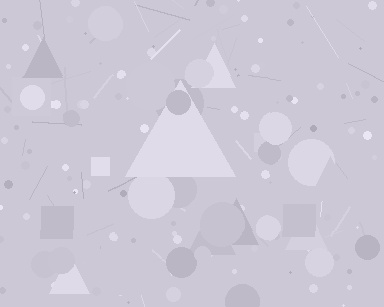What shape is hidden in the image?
A triangle is hidden in the image.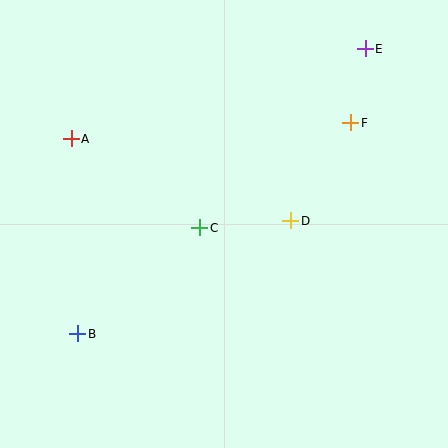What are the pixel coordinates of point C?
Point C is at (200, 228).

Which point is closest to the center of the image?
Point C at (200, 228) is closest to the center.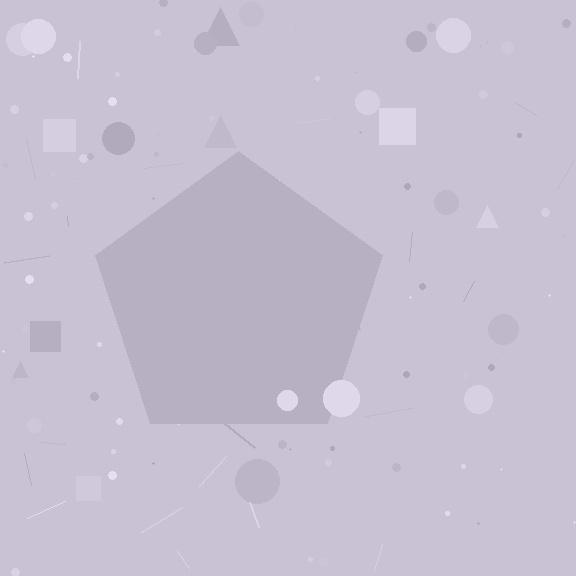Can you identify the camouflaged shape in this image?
The camouflaged shape is a pentagon.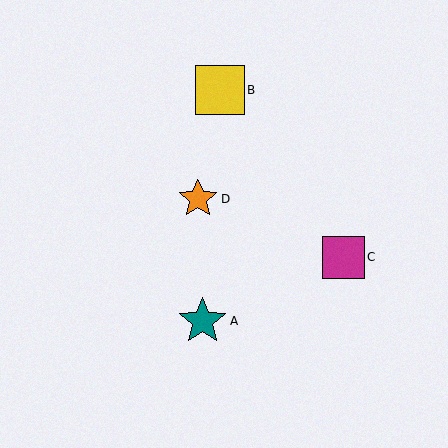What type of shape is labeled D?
Shape D is an orange star.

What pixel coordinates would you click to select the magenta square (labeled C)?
Click at (343, 257) to select the magenta square C.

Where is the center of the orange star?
The center of the orange star is at (198, 199).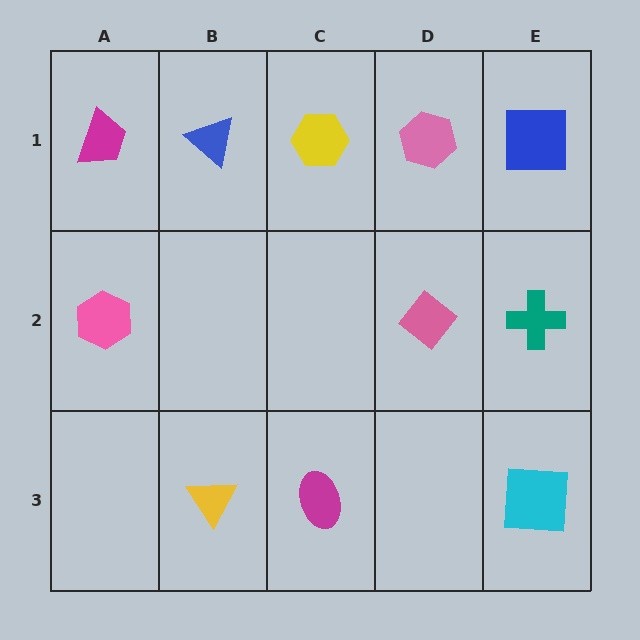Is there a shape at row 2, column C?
No, that cell is empty.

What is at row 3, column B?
A yellow triangle.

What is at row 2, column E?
A teal cross.